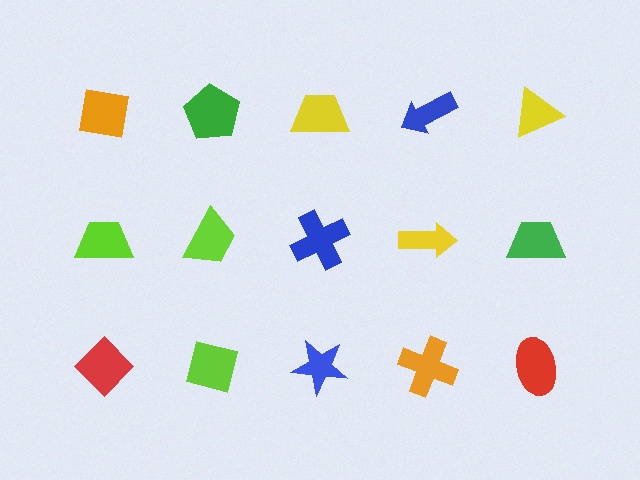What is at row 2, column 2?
A lime trapezoid.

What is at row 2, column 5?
A green trapezoid.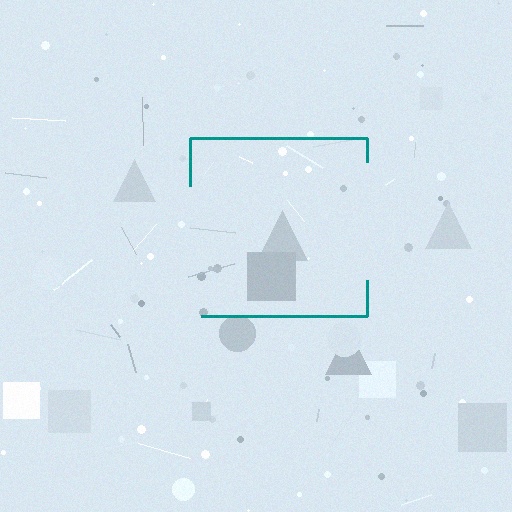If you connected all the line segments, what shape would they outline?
They would outline a square.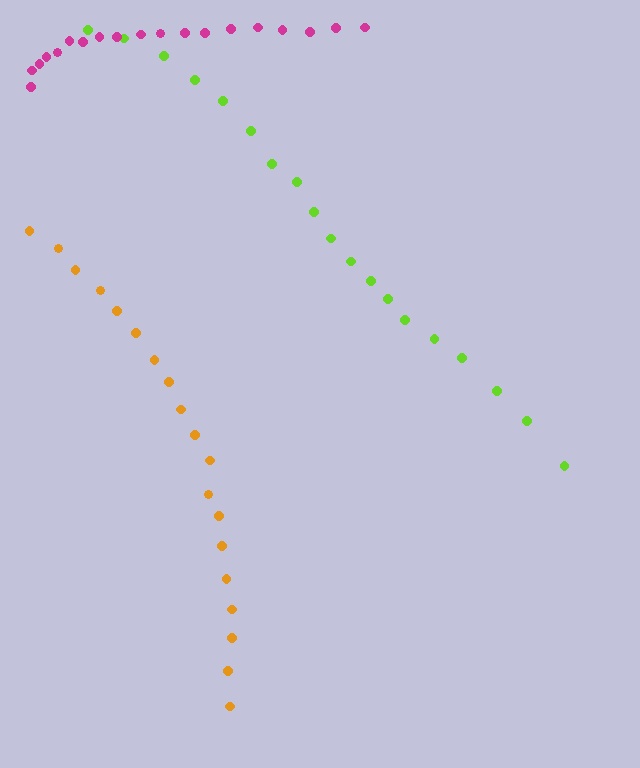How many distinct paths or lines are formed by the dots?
There are 3 distinct paths.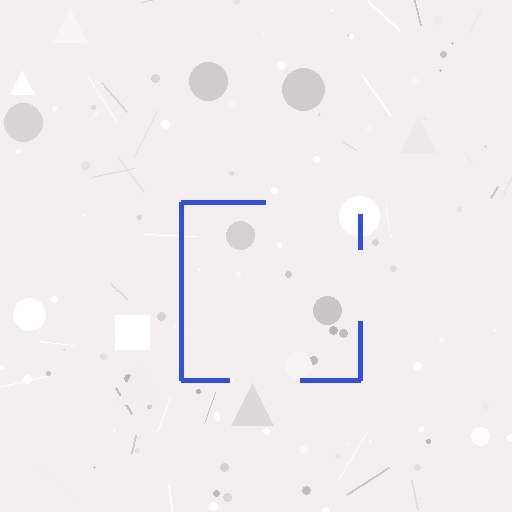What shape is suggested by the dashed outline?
The dashed outline suggests a square.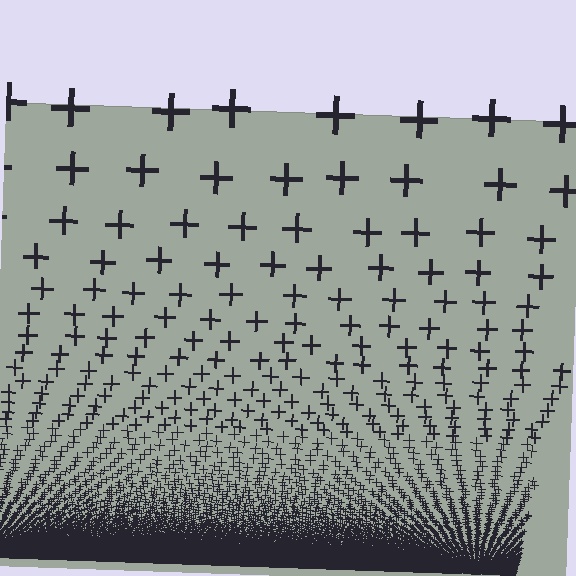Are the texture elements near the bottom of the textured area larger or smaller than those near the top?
Smaller. The gradient is inverted — elements near the bottom are smaller and denser.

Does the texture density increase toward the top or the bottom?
Density increases toward the bottom.